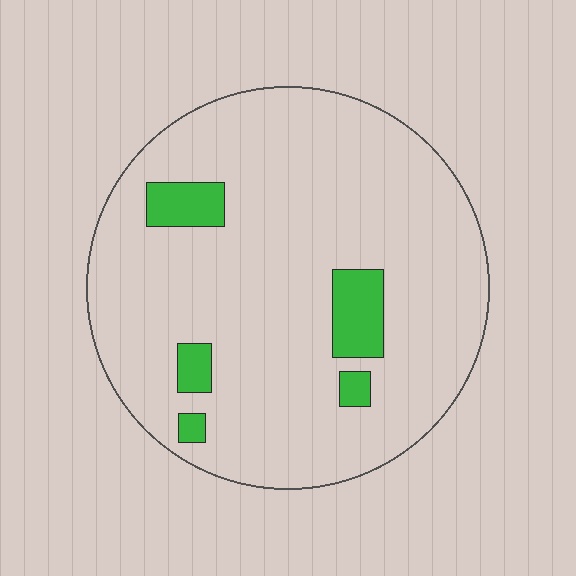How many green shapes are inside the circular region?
5.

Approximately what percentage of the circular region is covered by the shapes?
Approximately 10%.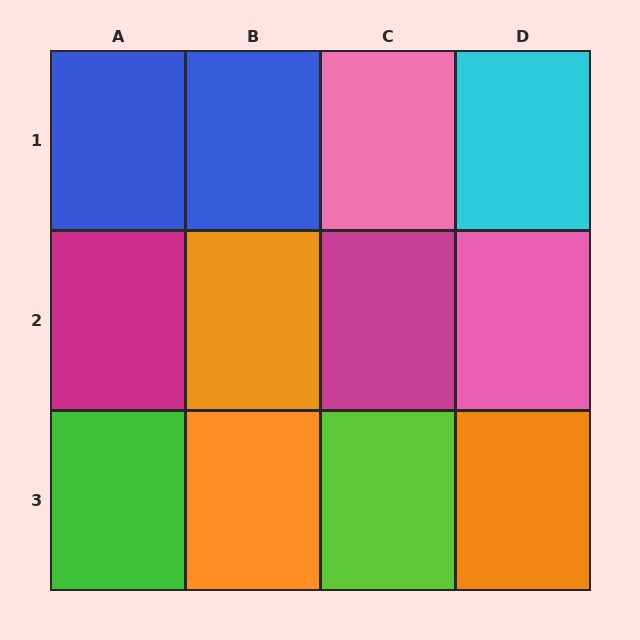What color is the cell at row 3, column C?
Lime.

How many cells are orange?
3 cells are orange.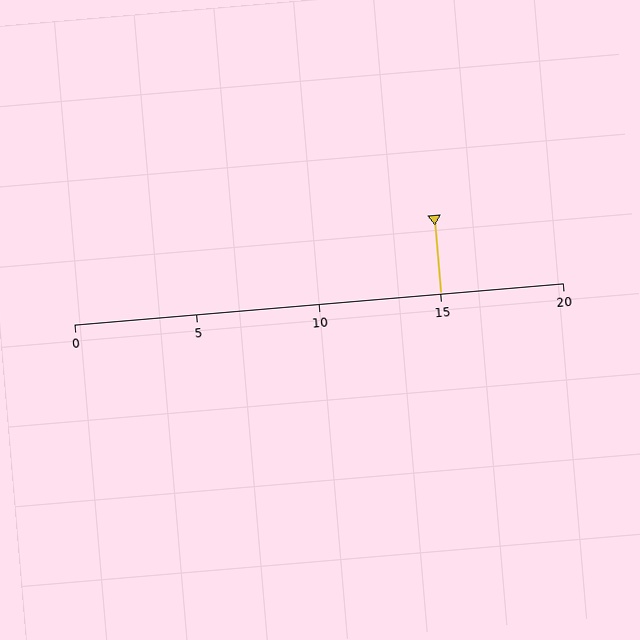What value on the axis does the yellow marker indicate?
The marker indicates approximately 15.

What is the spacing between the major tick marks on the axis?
The major ticks are spaced 5 apart.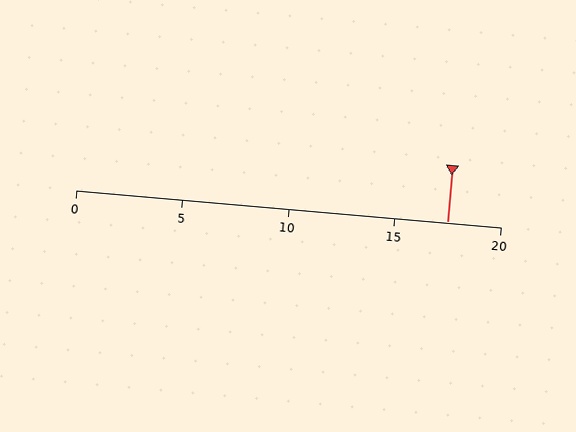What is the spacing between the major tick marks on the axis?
The major ticks are spaced 5 apart.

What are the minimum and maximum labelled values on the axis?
The axis runs from 0 to 20.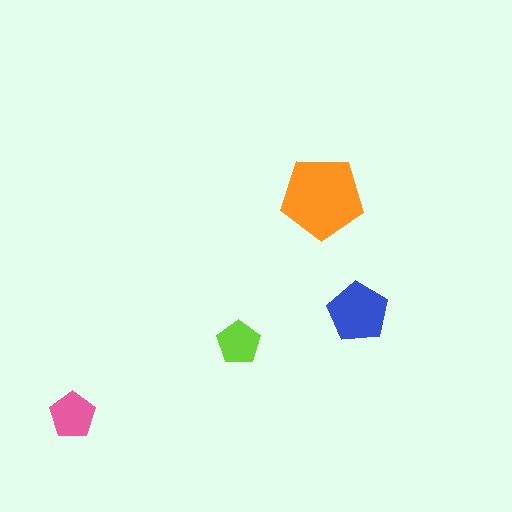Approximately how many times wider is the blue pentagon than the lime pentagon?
About 1.5 times wider.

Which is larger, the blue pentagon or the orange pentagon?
The orange one.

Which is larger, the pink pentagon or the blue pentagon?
The blue one.